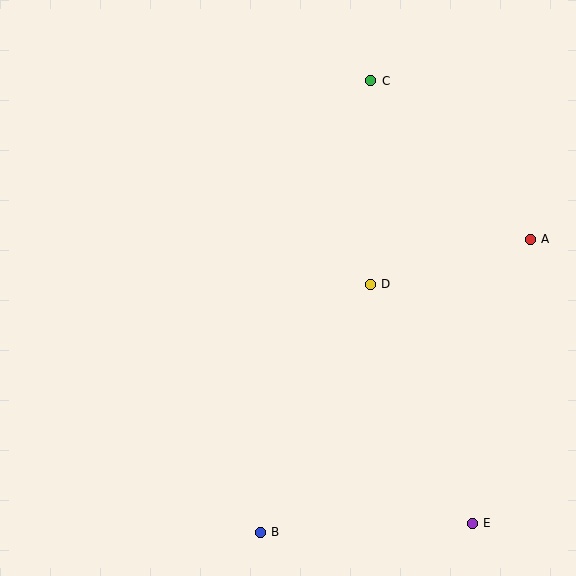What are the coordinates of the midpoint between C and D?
The midpoint between C and D is at (371, 183).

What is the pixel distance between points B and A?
The distance between B and A is 398 pixels.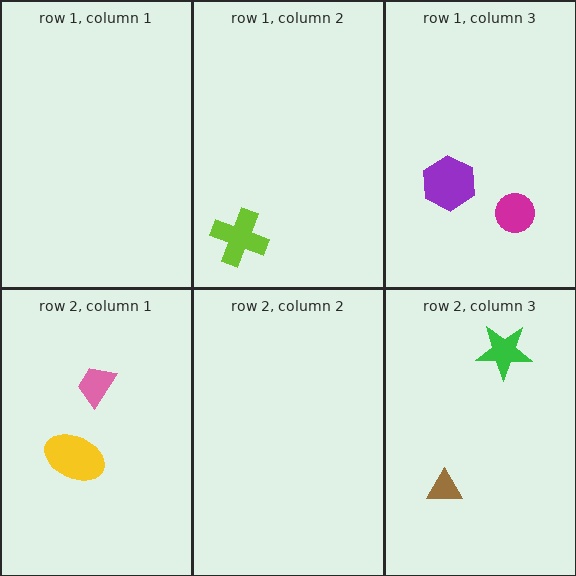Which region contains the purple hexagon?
The row 1, column 3 region.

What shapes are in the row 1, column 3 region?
The purple hexagon, the magenta circle.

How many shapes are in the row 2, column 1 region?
2.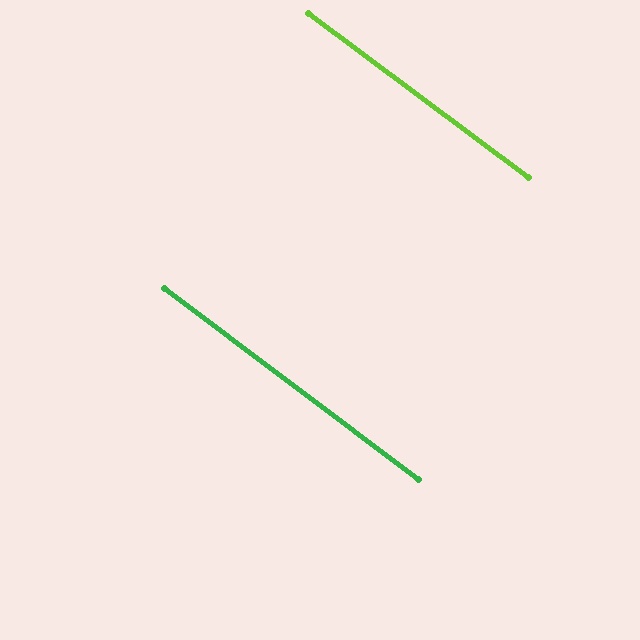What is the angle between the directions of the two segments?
Approximately 0 degrees.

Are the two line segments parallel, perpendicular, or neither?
Parallel — their directions differ by only 0.3°.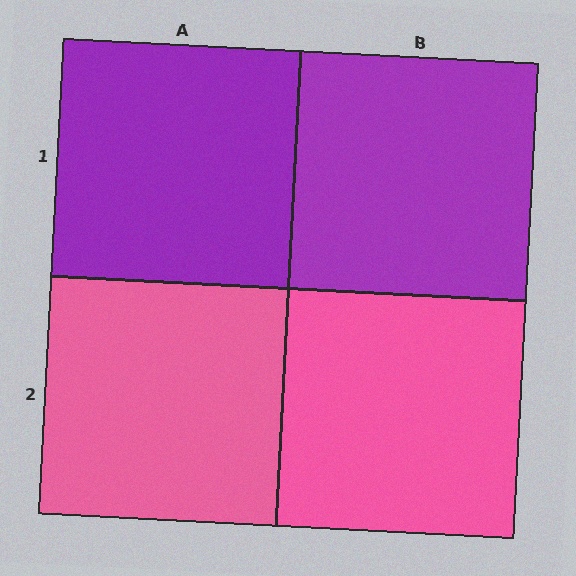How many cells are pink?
2 cells are pink.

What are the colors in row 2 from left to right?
Pink, pink.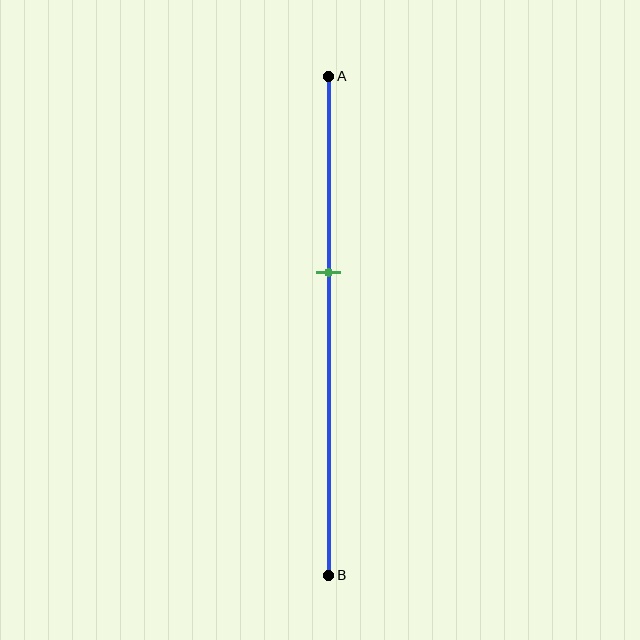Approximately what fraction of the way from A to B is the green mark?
The green mark is approximately 40% of the way from A to B.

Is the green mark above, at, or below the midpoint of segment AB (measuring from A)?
The green mark is above the midpoint of segment AB.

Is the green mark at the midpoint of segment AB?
No, the mark is at about 40% from A, not at the 50% midpoint.